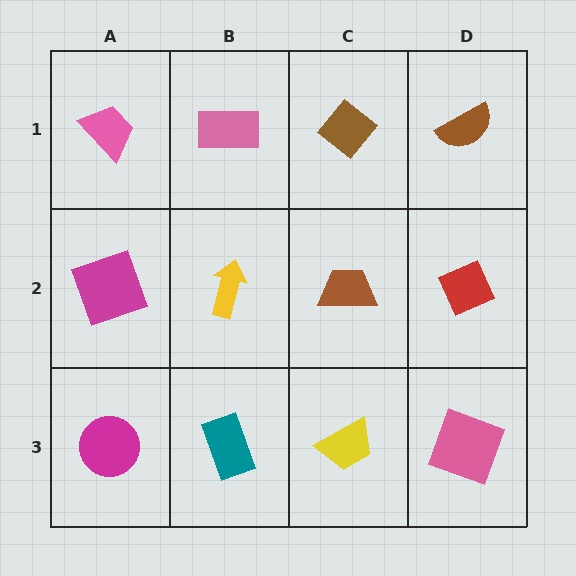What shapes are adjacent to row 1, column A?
A magenta square (row 2, column A), a pink rectangle (row 1, column B).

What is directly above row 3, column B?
A yellow arrow.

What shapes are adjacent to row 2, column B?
A pink rectangle (row 1, column B), a teal rectangle (row 3, column B), a magenta square (row 2, column A), a brown trapezoid (row 2, column C).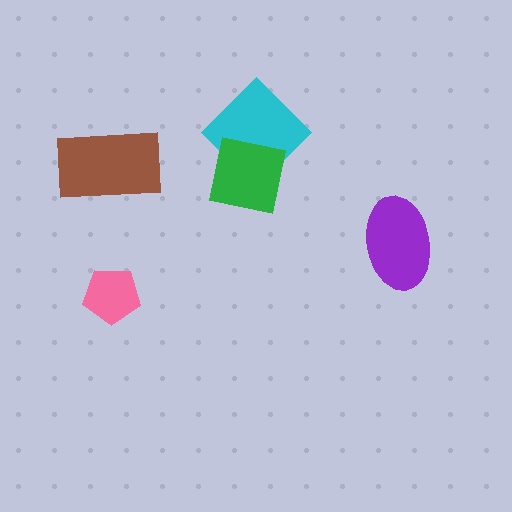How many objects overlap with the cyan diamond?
1 object overlaps with the cyan diamond.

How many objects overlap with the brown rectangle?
0 objects overlap with the brown rectangle.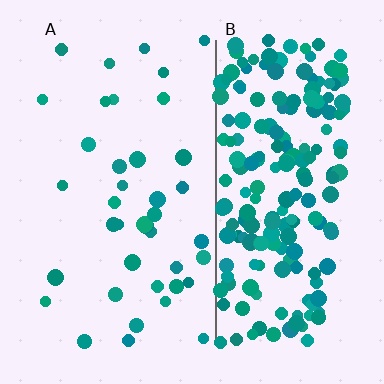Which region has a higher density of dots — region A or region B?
B (the right).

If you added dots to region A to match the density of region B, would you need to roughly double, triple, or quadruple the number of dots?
Approximately quadruple.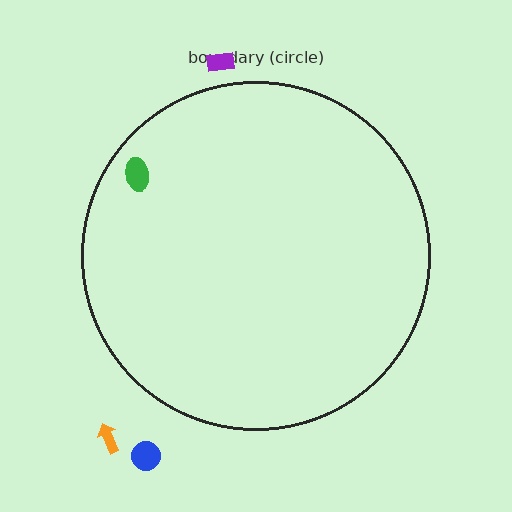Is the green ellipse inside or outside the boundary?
Inside.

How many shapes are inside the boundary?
1 inside, 3 outside.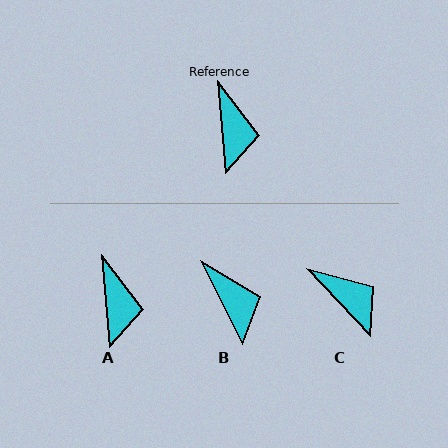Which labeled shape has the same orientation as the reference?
A.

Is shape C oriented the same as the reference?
No, it is off by about 38 degrees.